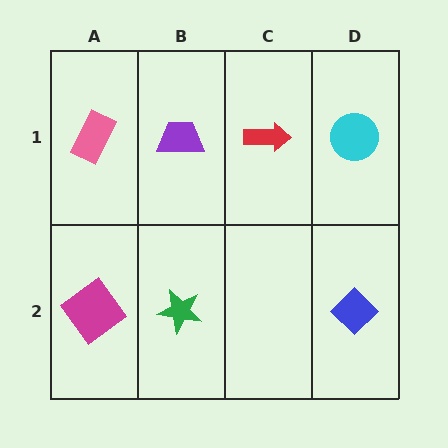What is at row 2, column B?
A green star.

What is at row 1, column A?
A pink rectangle.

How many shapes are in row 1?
4 shapes.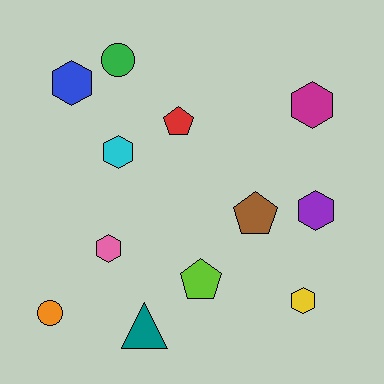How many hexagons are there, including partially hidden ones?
There are 6 hexagons.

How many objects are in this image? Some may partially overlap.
There are 12 objects.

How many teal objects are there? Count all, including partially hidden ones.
There is 1 teal object.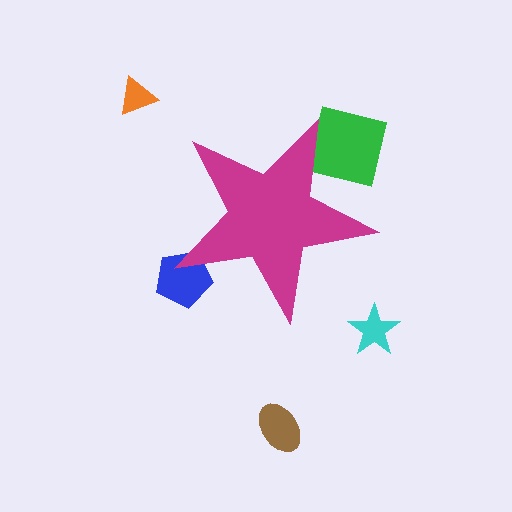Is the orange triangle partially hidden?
No, the orange triangle is fully visible.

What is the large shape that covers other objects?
A magenta star.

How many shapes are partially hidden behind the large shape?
2 shapes are partially hidden.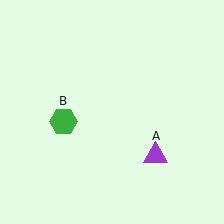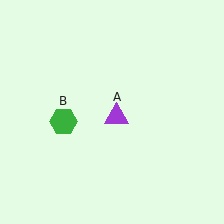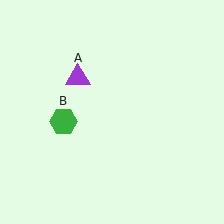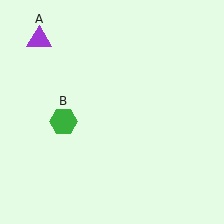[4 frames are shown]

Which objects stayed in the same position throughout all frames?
Green hexagon (object B) remained stationary.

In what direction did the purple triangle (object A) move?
The purple triangle (object A) moved up and to the left.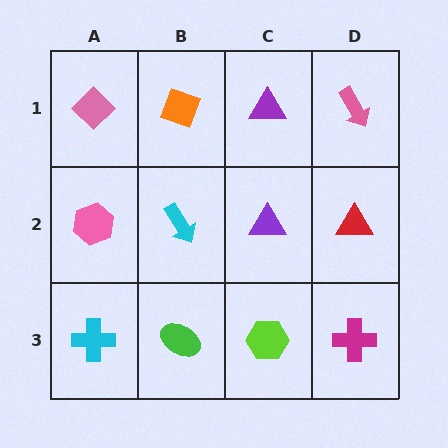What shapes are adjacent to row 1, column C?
A purple triangle (row 2, column C), an orange diamond (row 1, column B), a pink arrow (row 1, column D).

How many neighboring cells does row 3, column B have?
3.